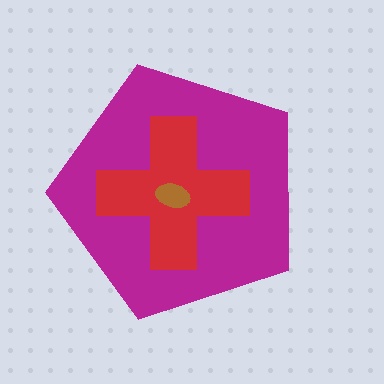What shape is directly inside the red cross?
The brown ellipse.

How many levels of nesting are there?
3.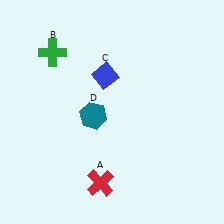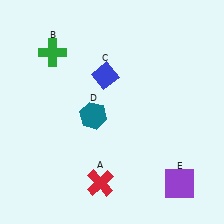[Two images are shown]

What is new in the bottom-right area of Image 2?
A purple square (E) was added in the bottom-right area of Image 2.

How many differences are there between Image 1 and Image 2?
There is 1 difference between the two images.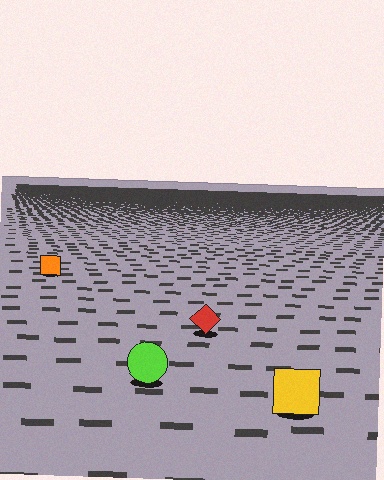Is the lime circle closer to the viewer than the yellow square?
No. The yellow square is closer — you can tell from the texture gradient: the ground texture is coarser near it.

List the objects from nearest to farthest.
From nearest to farthest: the yellow square, the lime circle, the red diamond, the orange square.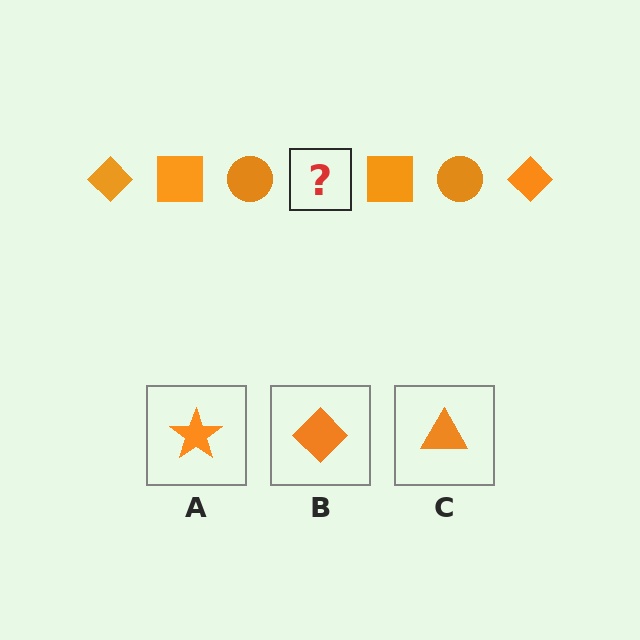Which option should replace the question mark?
Option B.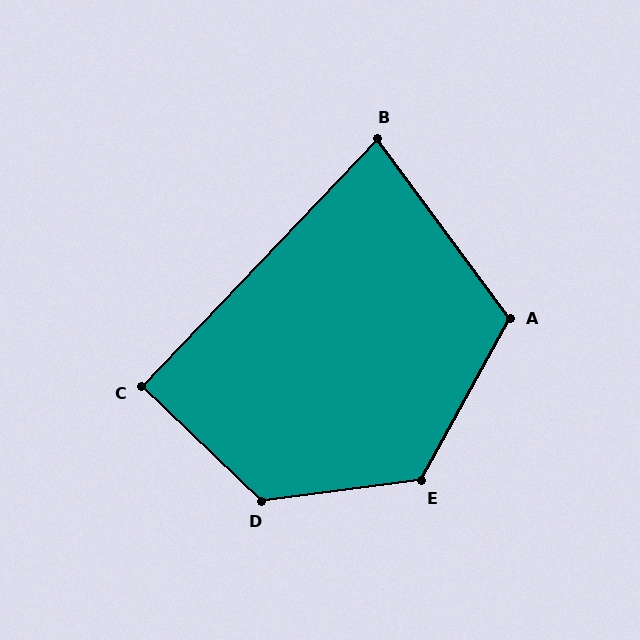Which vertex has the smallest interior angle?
B, at approximately 80 degrees.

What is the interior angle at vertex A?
Approximately 115 degrees (obtuse).